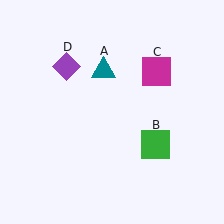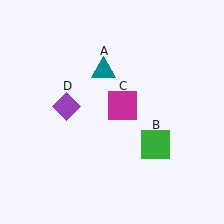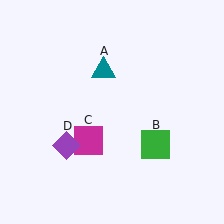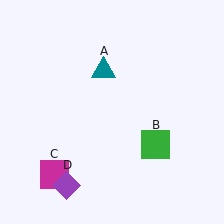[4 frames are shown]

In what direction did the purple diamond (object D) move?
The purple diamond (object D) moved down.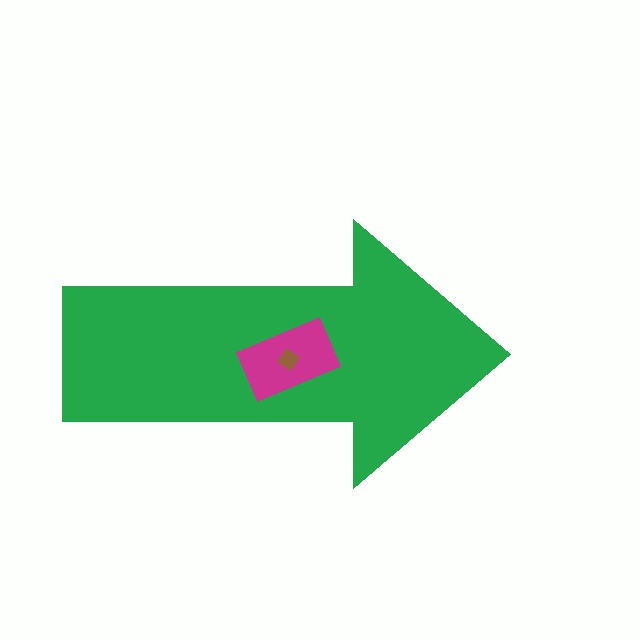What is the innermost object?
The brown diamond.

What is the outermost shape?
The green arrow.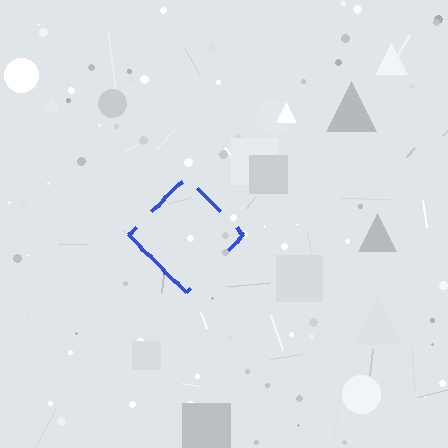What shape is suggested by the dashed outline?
The dashed outline suggests a diamond.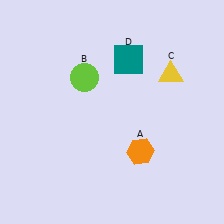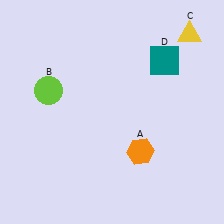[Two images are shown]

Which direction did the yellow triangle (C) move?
The yellow triangle (C) moved up.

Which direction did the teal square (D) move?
The teal square (D) moved right.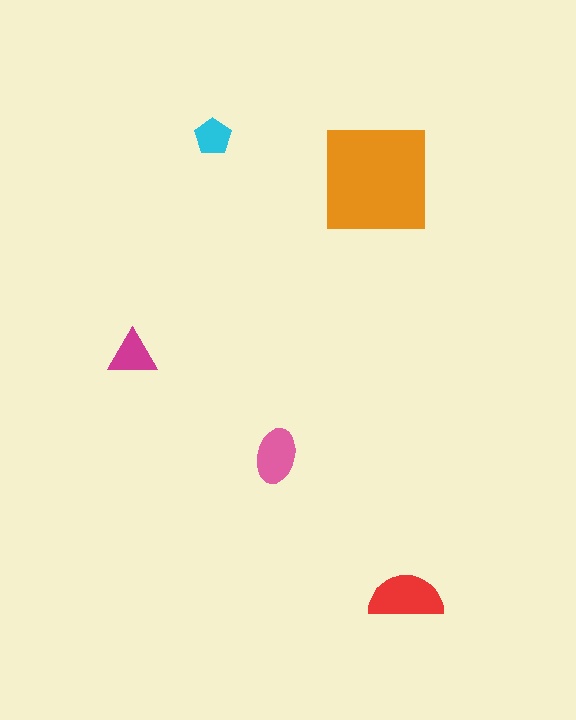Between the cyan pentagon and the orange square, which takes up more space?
The orange square.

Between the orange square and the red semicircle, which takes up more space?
The orange square.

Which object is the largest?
The orange square.